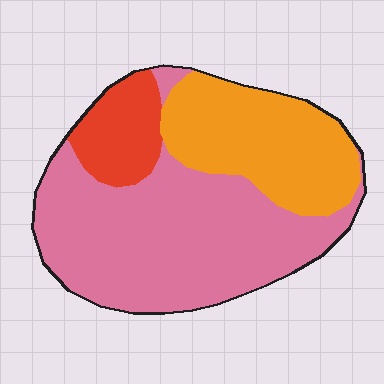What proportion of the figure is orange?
Orange takes up about one third (1/3) of the figure.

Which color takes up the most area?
Pink, at roughly 55%.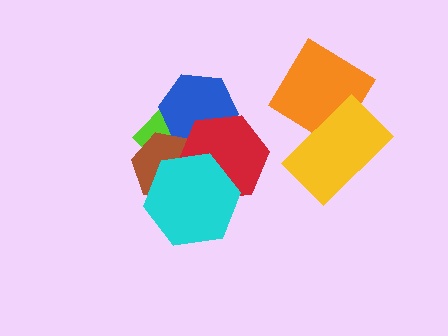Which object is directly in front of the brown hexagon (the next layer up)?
The red hexagon is directly in front of the brown hexagon.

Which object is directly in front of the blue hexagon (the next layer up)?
The brown hexagon is directly in front of the blue hexagon.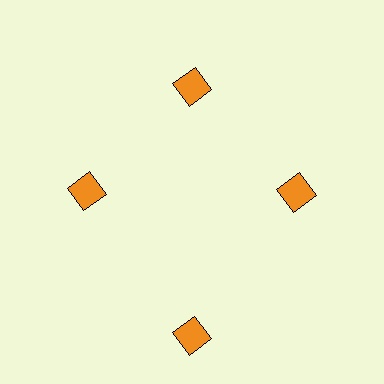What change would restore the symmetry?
The symmetry would be restored by moving it inward, back onto the ring so that all 4 squares sit at equal angles and equal distance from the center.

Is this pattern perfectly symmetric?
No. The 4 orange squares are arranged in a ring, but one element near the 6 o'clock position is pushed outward from the center, breaking the 4-fold rotational symmetry.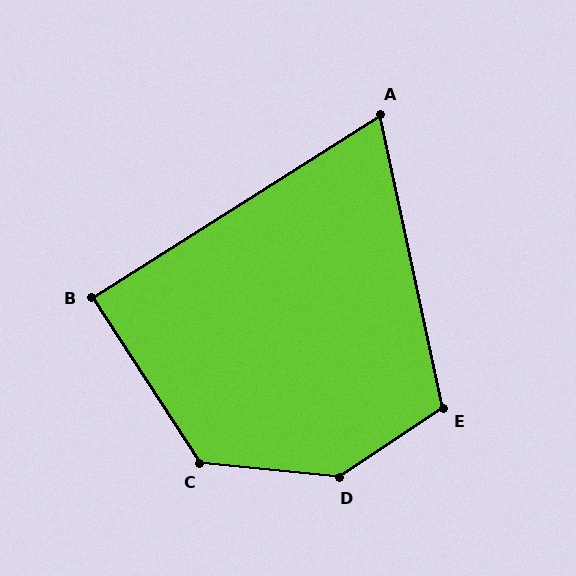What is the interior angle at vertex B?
Approximately 89 degrees (approximately right).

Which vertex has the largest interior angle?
D, at approximately 141 degrees.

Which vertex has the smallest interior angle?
A, at approximately 70 degrees.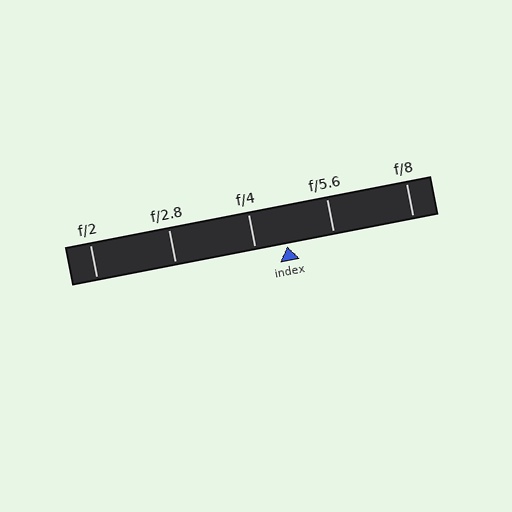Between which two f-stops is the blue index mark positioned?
The index mark is between f/4 and f/5.6.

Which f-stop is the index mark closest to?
The index mark is closest to f/4.